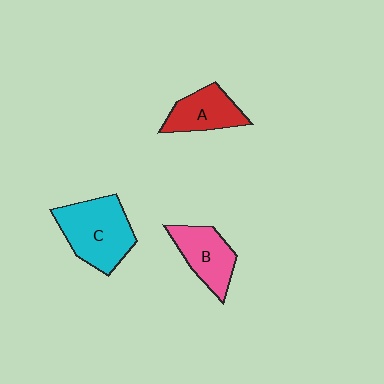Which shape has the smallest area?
Shape A (red).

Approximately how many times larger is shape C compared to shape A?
Approximately 1.5 times.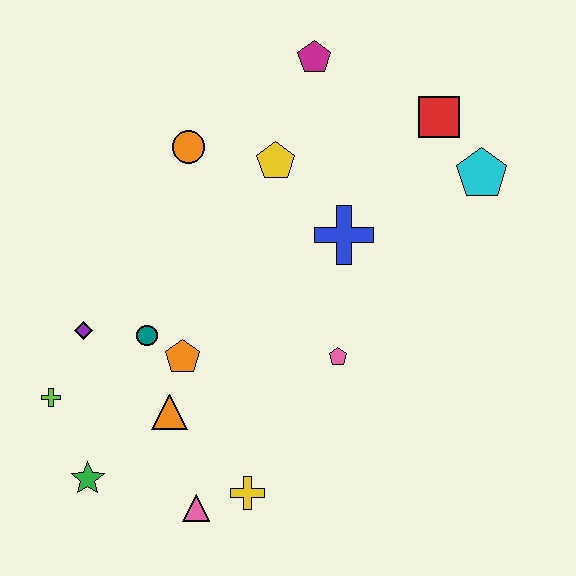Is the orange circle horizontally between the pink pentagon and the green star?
Yes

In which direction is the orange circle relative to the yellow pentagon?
The orange circle is to the left of the yellow pentagon.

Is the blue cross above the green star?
Yes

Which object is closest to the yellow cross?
The pink triangle is closest to the yellow cross.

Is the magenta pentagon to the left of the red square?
Yes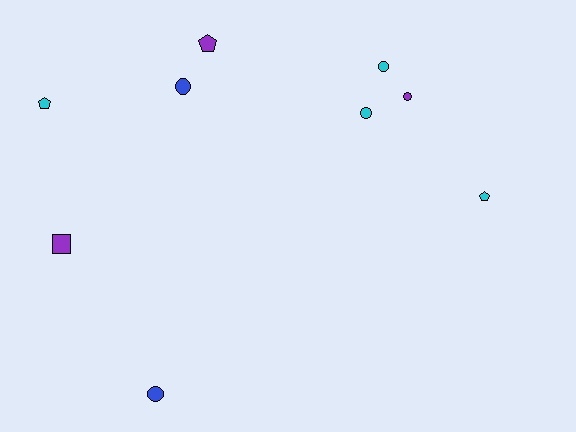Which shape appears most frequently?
Circle, with 5 objects.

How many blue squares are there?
There are no blue squares.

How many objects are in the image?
There are 9 objects.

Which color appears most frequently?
Cyan, with 4 objects.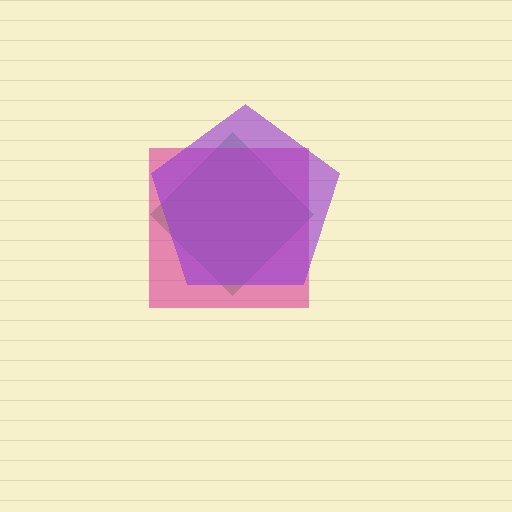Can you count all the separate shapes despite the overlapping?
Yes, there are 3 separate shapes.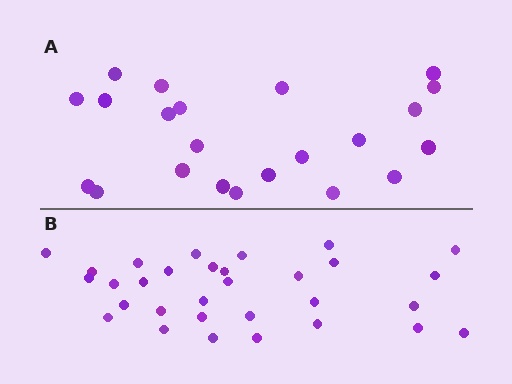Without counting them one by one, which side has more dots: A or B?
Region B (the bottom region) has more dots.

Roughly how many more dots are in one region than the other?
Region B has roughly 8 or so more dots than region A.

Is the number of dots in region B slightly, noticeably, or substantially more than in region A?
Region B has noticeably more, but not dramatically so. The ratio is roughly 1.4 to 1.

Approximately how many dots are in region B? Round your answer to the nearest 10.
About 30 dots. (The exact count is 31, which rounds to 30.)